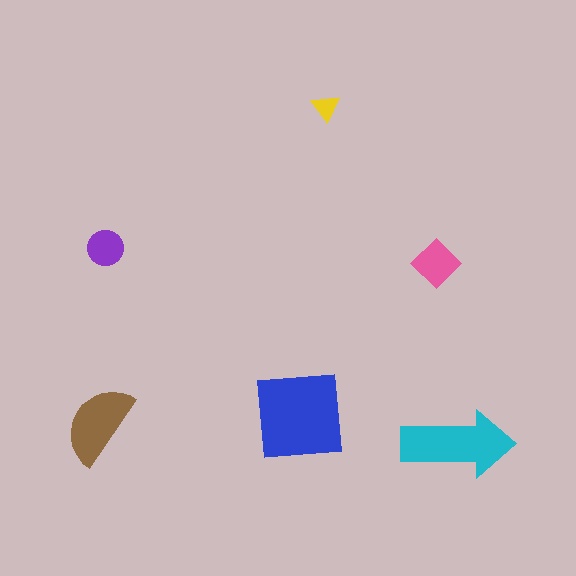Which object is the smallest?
The yellow triangle.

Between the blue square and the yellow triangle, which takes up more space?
The blue square.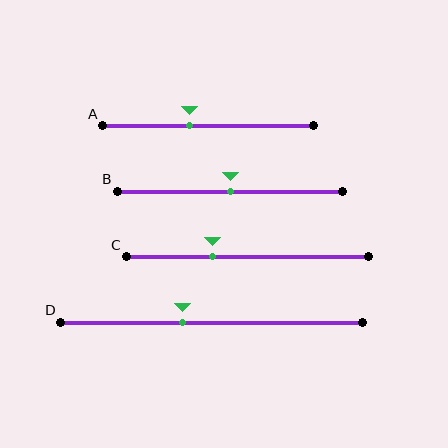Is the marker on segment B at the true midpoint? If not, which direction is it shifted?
Yes, the marker on segment B is at the true midpoint.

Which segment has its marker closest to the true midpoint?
Segment B has its marker closest to the true midpoint.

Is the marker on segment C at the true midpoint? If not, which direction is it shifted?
No, the marker on segment C is shifted to the left by about 15% of the segment length.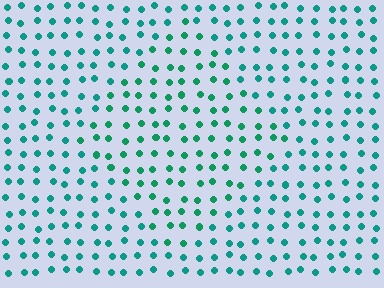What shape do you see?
I see a diamond.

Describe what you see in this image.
The image is filled with small teal elements in a uniform arrangement. A diamond-shaped region is visible where the elements are tinted to a slightly different hue, forming a subtle color boundary.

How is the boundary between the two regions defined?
The boundary is defined purely by a slight shift in hue (about 19 degrees). Spacing, size, and orientation are identical on both sides.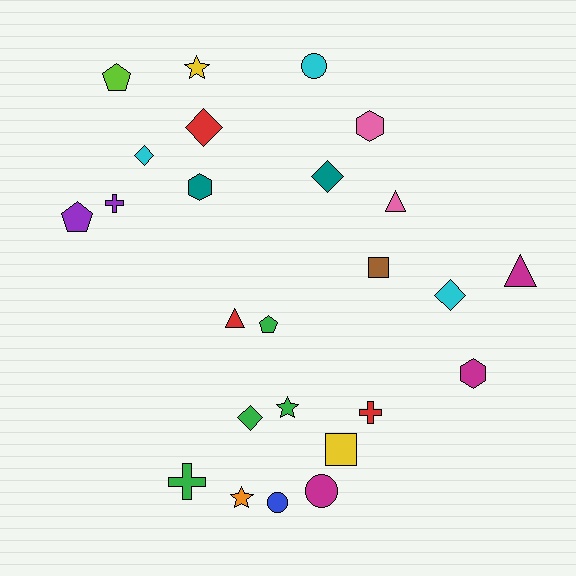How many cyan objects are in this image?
There are 3 cyan objects.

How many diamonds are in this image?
There are 5 diamonds.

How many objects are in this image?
There are 25 objects.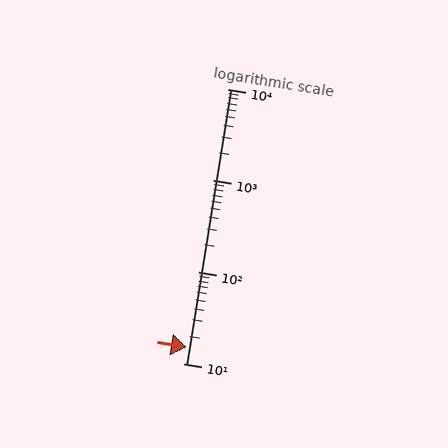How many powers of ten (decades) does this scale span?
The scale spans 3 decades, from 10 to 10000.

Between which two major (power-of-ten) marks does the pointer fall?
The pointer is between 10 and 100.